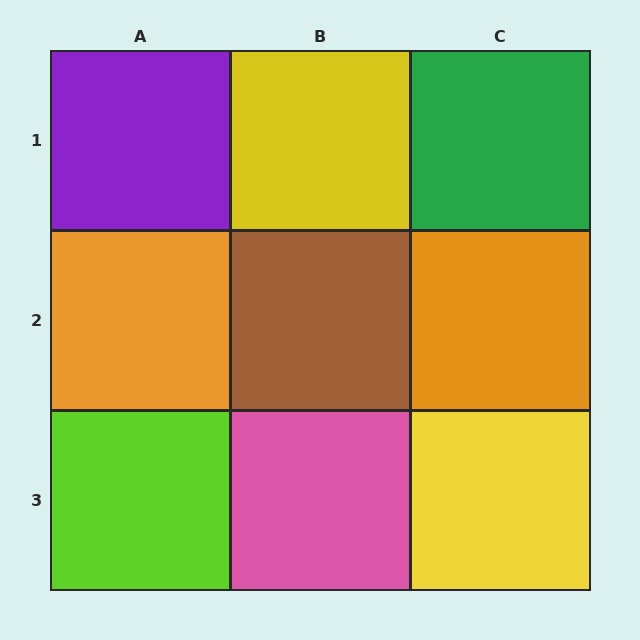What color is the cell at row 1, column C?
Green.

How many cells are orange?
2 cells are orange.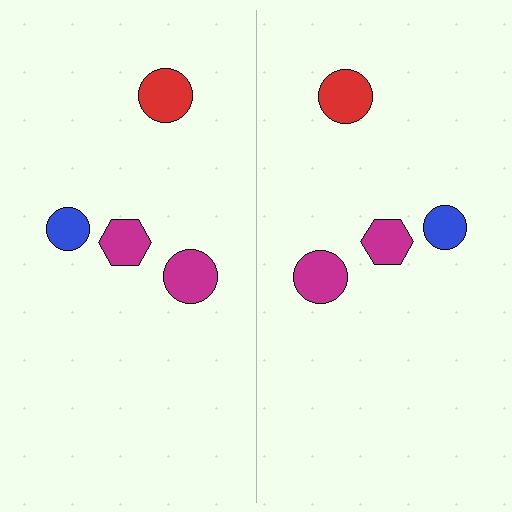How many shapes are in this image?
There are 8 shapes in this image.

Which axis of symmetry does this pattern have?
The pattern has a vertical axis of symmetry running through the center of the image.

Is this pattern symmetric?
Yes, this pattern has bilateral (reflection) symmetry.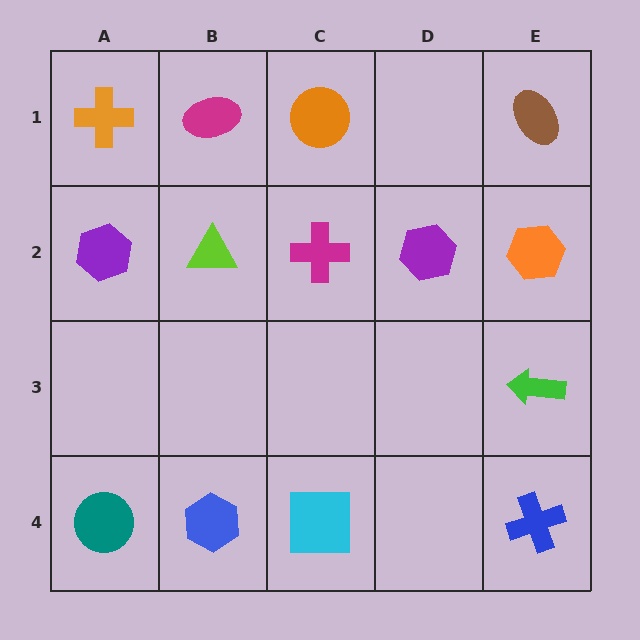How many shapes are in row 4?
4 shapes.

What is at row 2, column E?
An orange hexagon.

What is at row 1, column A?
An orange cross.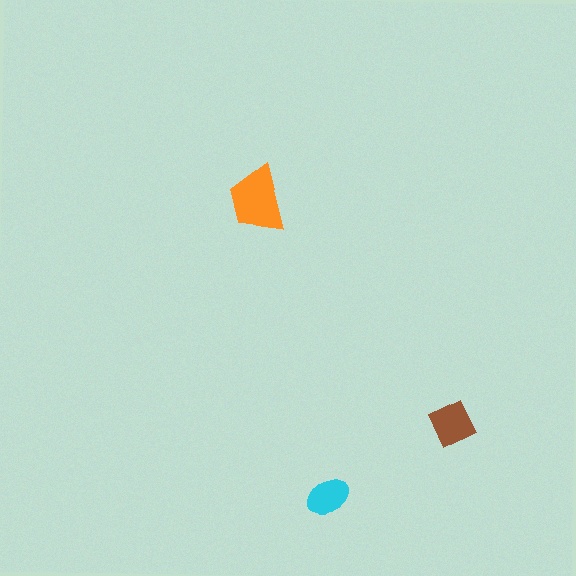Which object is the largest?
The orange trapezoid.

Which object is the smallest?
The cyan ellipse.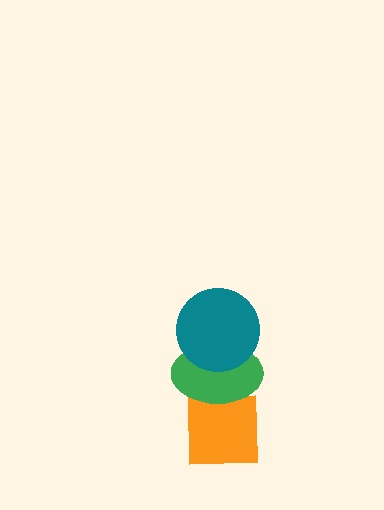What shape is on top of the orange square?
The green ellipse is on top of the orange square.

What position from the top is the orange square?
The orange square is 3rd from the top.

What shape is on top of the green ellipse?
The teal circle is on top of the green ellipse.